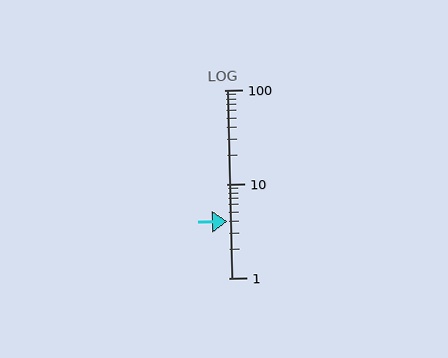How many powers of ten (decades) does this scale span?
The scale spans 2 decades, from 1 to 100.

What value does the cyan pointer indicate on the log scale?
The pointer indicates approximately 4.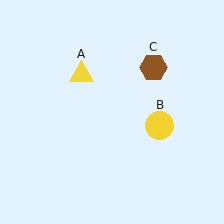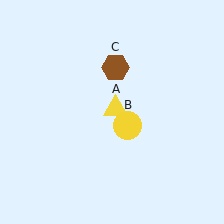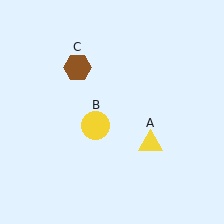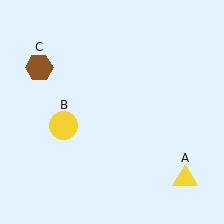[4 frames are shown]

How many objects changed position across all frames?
3 objects changed position: yellow triangle (object A), yellow circle (object B), brown hexagon (object C).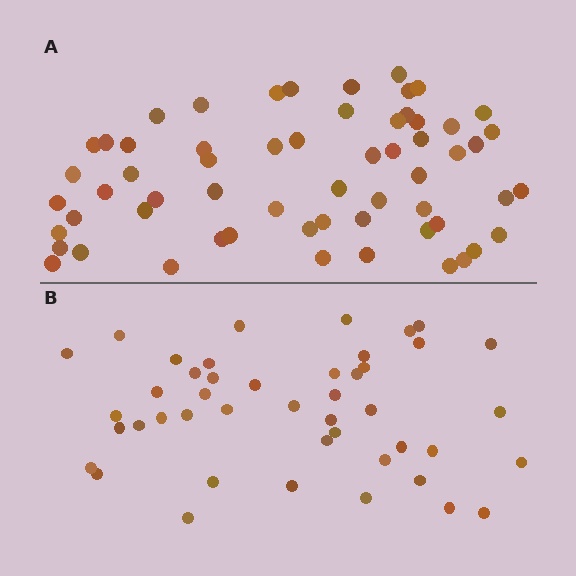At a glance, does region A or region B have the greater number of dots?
Region A (the top region) has more dots.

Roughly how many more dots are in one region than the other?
Region A has approximately 15 more dots than region B.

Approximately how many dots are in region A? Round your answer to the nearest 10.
About 60 dots.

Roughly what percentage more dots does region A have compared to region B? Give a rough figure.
About 35% more.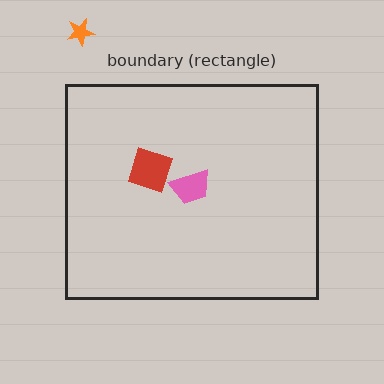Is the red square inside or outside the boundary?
Inside.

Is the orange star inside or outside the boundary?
Outside.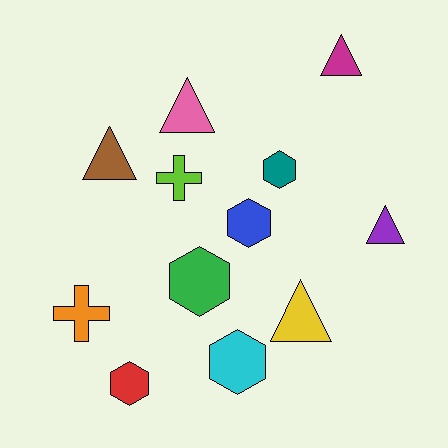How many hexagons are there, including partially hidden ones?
There are 5 hexagons.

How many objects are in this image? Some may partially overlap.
There are 12 objects.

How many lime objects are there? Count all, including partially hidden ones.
There is 1 lime object.